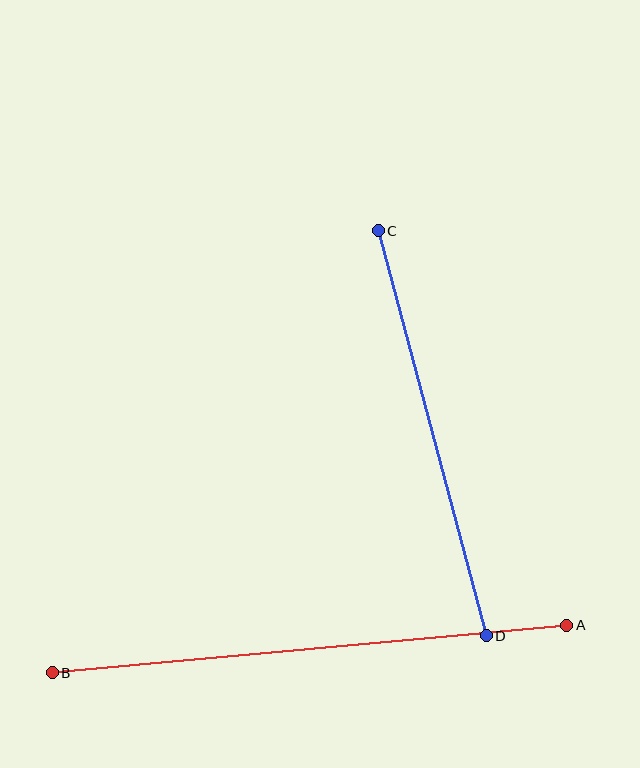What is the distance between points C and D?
The distance is approximately 419 pixels.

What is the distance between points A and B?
The distance is approximately 516 pixels.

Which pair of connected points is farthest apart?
Points A and B are farthest apart.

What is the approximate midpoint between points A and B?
The midpoint is at approximately (310, 649) pixels.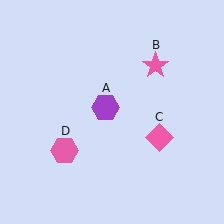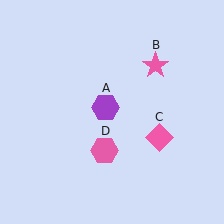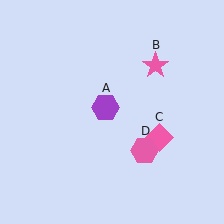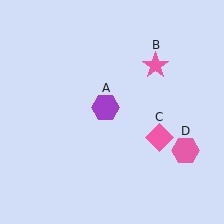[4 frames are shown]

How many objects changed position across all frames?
1 object changed position: pink hexagon (object D).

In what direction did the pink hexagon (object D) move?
The pink hexagon (object D) moved right.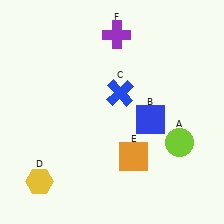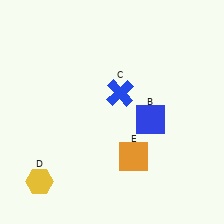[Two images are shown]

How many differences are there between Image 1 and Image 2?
There are 2 differences between the two images.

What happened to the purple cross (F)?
The purple cross (F) was removed in Image 2. It was in the top-right area of Image 1.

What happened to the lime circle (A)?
The lime circle (A) was removed in Image 2. It was in the bottom-right area of Image 1.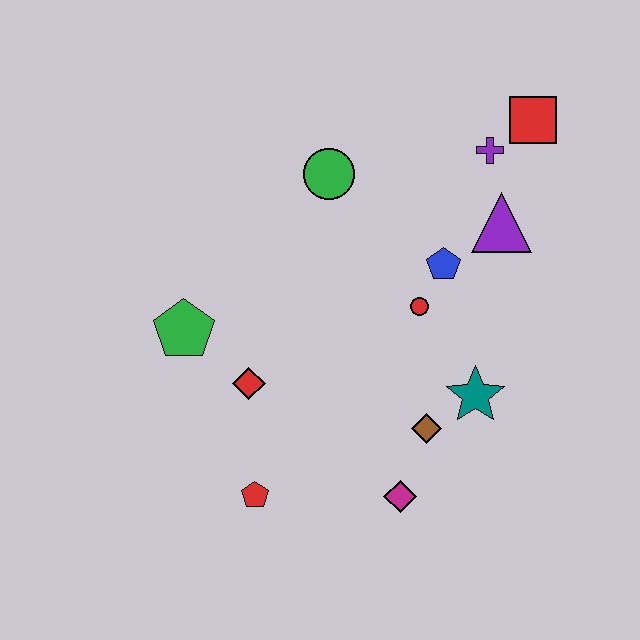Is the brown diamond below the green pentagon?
Yes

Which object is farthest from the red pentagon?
The red square is farthest from the red pentagon.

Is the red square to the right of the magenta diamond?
Yes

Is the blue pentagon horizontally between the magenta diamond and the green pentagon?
No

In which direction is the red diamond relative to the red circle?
The red diamond is to the left of the red circle.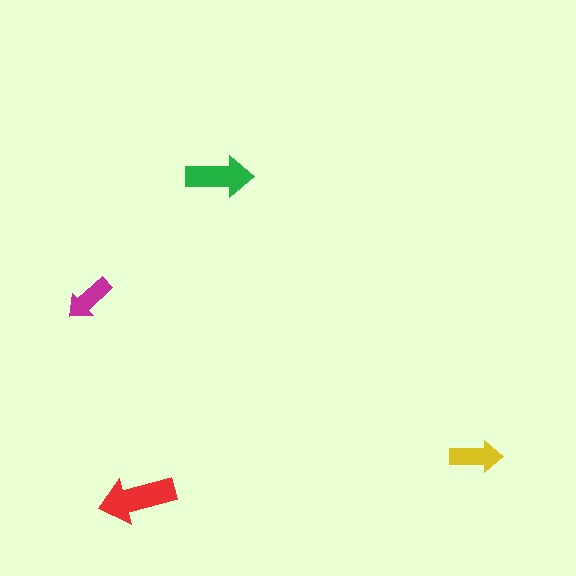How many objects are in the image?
There are 4 objects in the image.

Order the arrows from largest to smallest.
the red one, the green one, the yellow one, the magenta one.